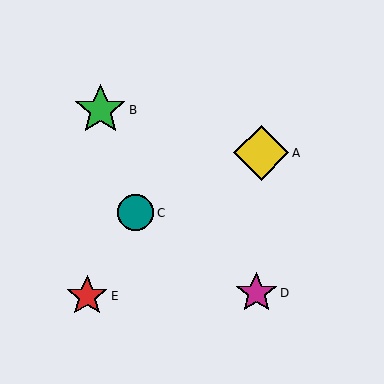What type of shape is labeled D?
Shape D is a magenta star.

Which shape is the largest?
The yellow diamond (labeled A) is the largest.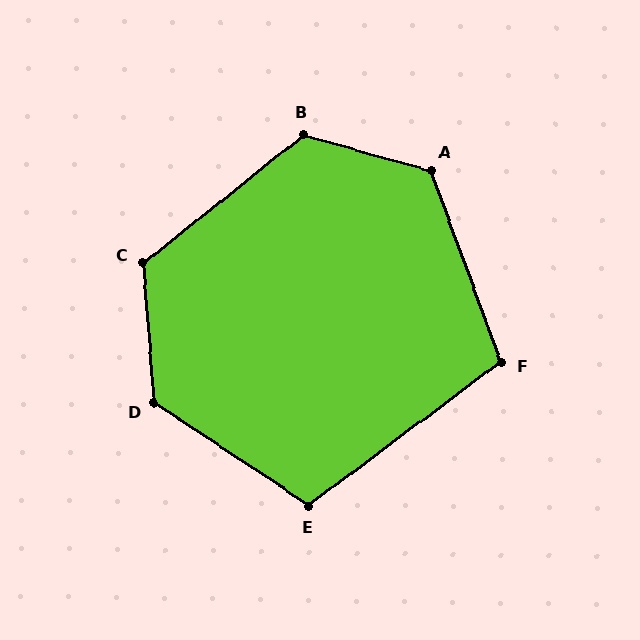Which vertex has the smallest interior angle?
F, at approximately 107 degrees.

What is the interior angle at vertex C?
Approximately 124 degrees (obtuse).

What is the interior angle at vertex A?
Approximately 126 degrees (obtuse).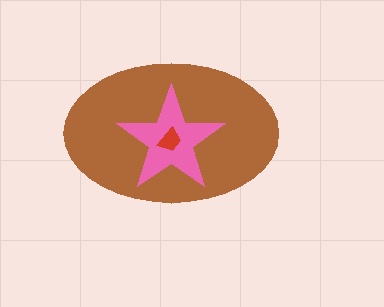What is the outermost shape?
The brown ellipse.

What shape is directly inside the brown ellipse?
The pink star.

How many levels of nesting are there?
3.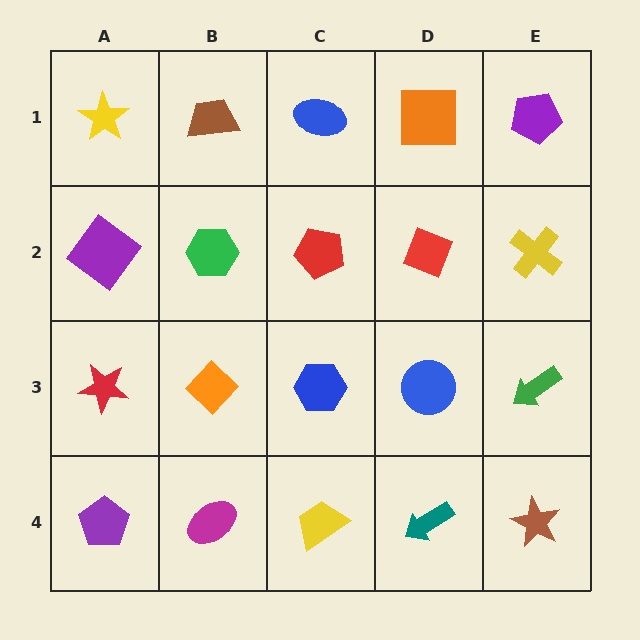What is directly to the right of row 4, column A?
A magenta ellipse.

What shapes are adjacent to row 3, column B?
A green hexagon (row 2, column B), a magenta ellipse (row 4, column B), a red star (row 3, column A), a blue hexagon (row 3, column C).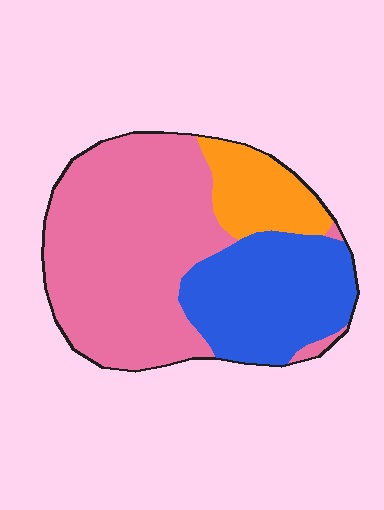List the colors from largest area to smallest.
From largest to smallest: pink, blue, orange.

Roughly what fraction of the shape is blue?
Blue covers about 30% of the shape.